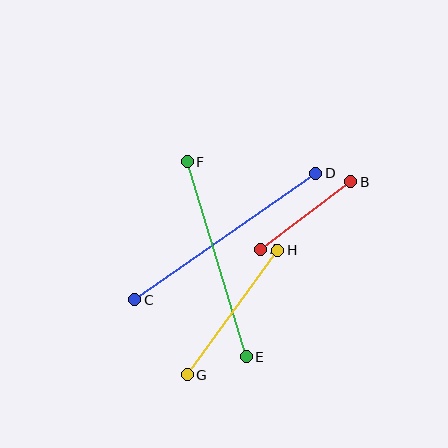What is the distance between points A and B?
The distance is approximately 112 pixels.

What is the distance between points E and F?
The distance is approximately 204 pixels.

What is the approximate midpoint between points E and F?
The midpoint is at approximately (217, 259) pixels.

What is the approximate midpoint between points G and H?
The midpoint is at approximately (233, 313) pixels.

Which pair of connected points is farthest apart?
Points C and D are farthest apart.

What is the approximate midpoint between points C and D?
The midpoint is at approximately (225, 237) pixels.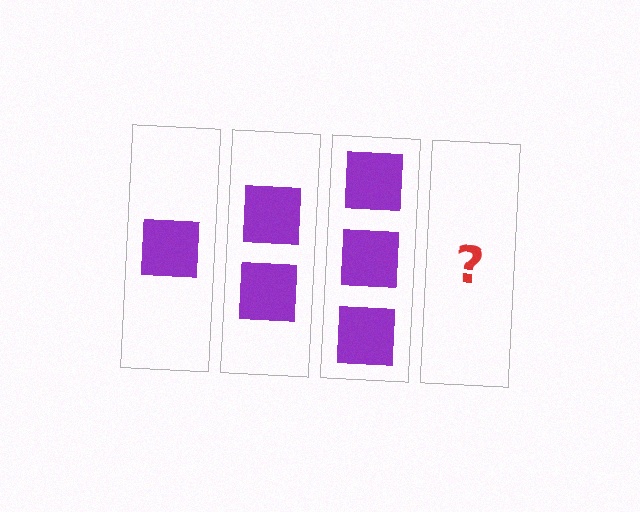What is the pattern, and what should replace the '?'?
The pattern is that each step adds one more square. The '?' should be 4 squares.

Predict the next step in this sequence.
The next step is 4 squares.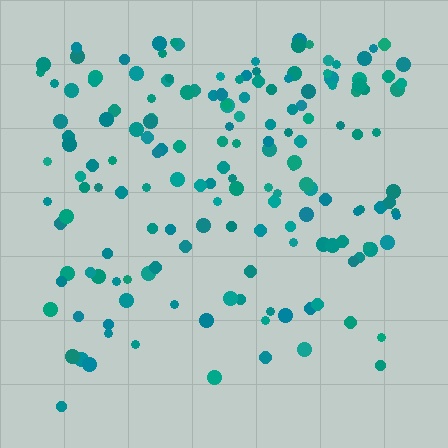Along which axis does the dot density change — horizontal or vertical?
Vertical.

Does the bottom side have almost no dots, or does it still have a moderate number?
Still a moderate number, just noticeably fewer than the top.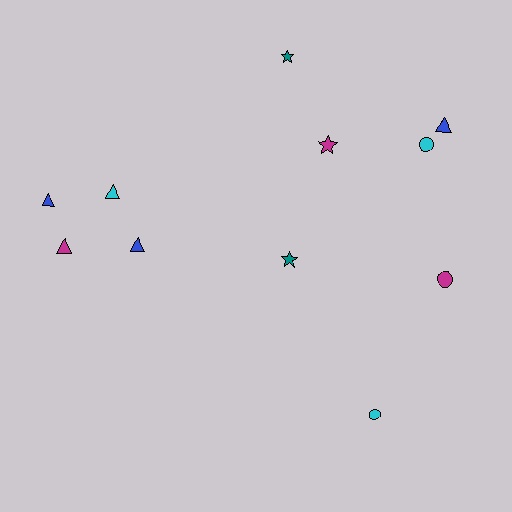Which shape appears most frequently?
Triangle, with 5 objects.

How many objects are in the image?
There are 11 objects.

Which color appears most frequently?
Blue, with 3 objects.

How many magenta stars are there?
There is 1 magenta star.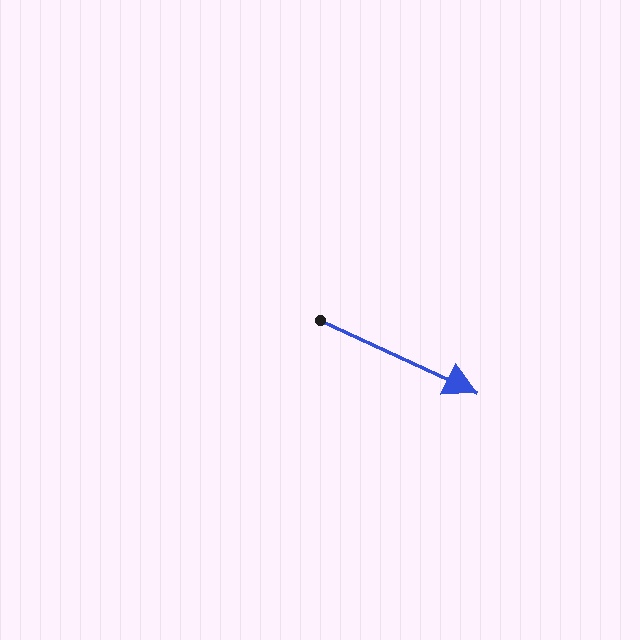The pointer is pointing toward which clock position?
Roughly 4 o'clock.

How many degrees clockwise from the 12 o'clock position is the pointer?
Approximately 115 degrees.